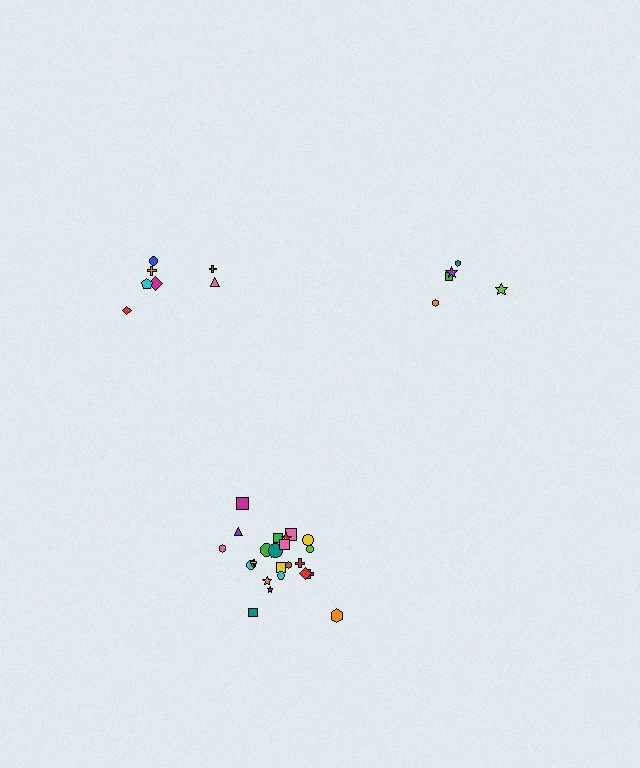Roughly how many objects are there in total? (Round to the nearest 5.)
Roughly 35 objects in total.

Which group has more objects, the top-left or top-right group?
The top-left group.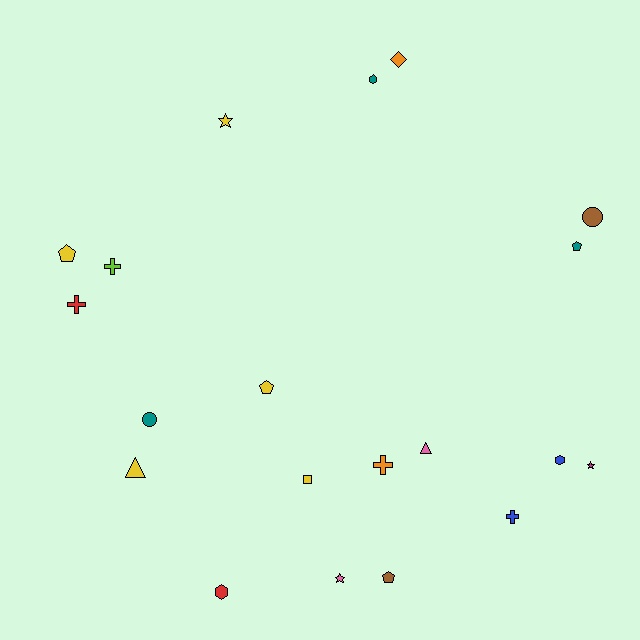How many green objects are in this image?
There are no green objects.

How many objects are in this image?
There are 20 objects.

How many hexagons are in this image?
There are 3 hexagons.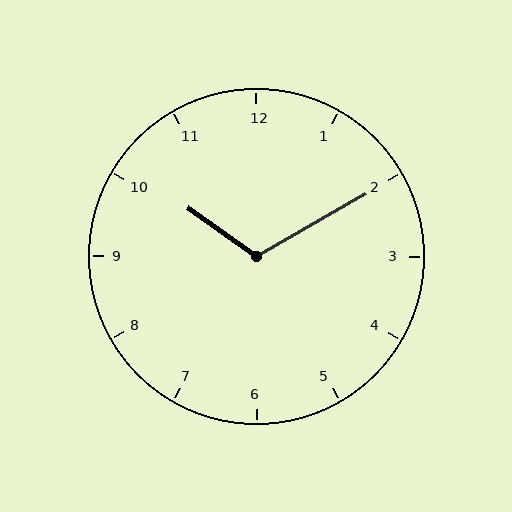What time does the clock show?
10:10.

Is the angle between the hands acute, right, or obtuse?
It is obtuse.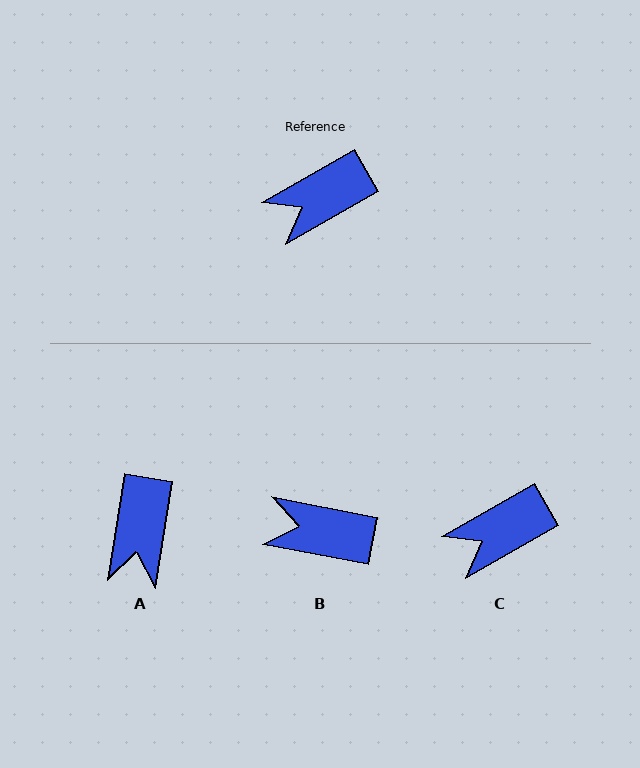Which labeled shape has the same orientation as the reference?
C.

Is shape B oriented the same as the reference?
No, it is off by about 40 degrees.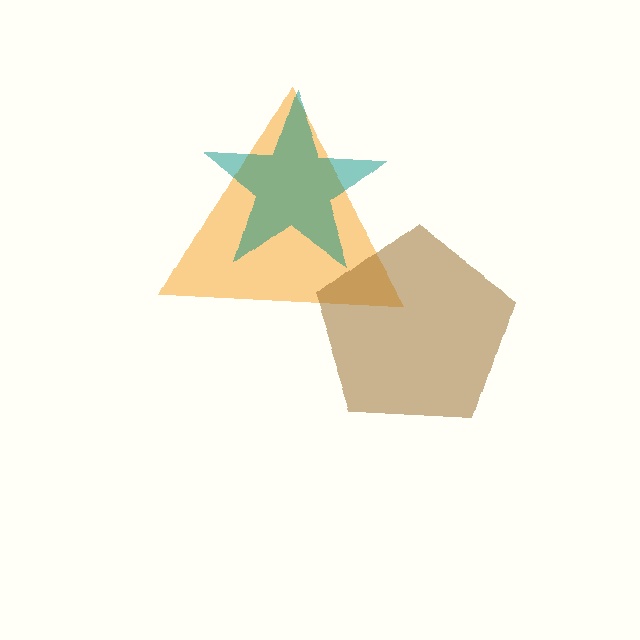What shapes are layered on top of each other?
The layered shapes are: an orange triangle, a teal star, a brown pentagon.